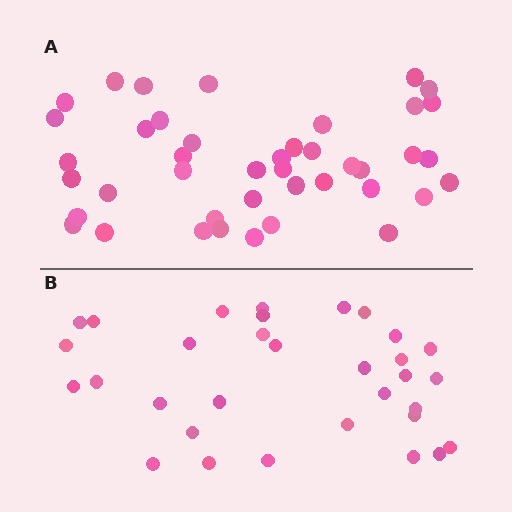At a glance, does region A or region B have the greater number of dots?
Region A (the top region) has more dots.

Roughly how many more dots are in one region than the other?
Region A has roughly 10 or so more dots than region B.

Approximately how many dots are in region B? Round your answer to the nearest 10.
About 30 dots. (The exact count is 32, which rounds to 30.)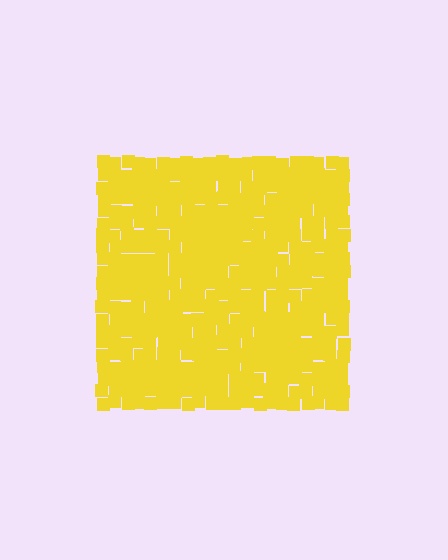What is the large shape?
The large shape is a square.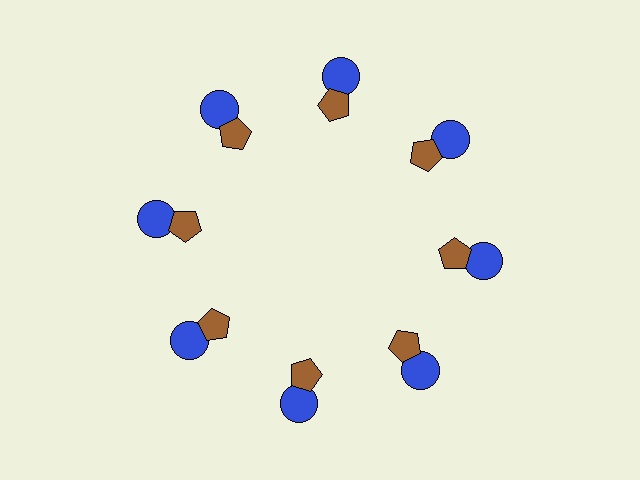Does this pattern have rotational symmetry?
Yes, this pattern has 8-fold rotational symmetry. It looks the same after rotating 45 degrees around the center.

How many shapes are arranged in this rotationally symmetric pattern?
There are 16 shapes, arranged in 8 groups of 2.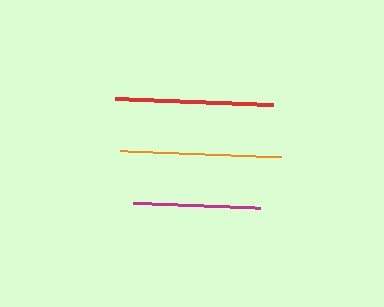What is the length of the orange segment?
The orange segment is approximately 161 pixels long.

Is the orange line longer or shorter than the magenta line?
The orange line is longer than the magenta line.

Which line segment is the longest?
The orange line is the longest at approximately 161 pixels.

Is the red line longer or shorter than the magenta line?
The red line is longer than the magenta line.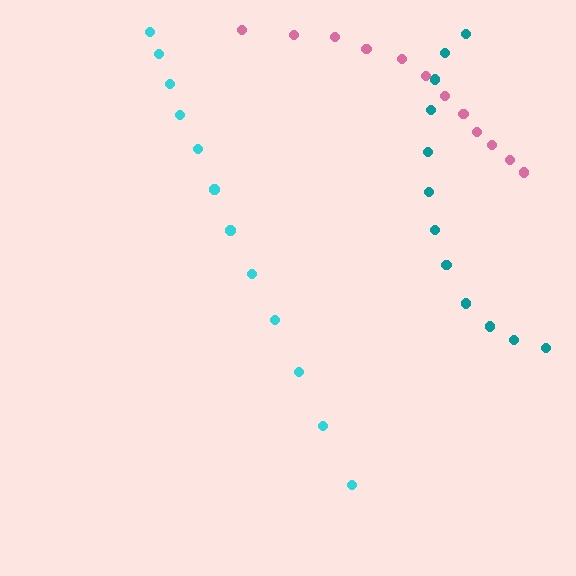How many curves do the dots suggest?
There are 3 distinct paths.